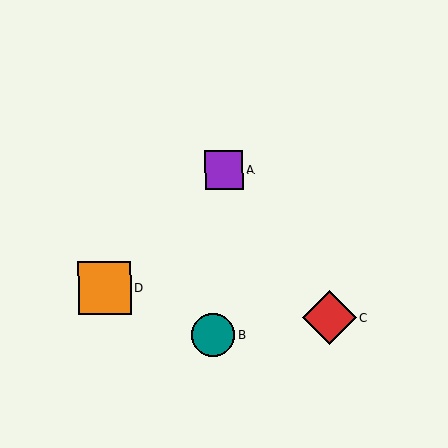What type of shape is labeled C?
Shape C is a red diamond.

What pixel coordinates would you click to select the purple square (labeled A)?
Click at (224, 170) to select the purple square A.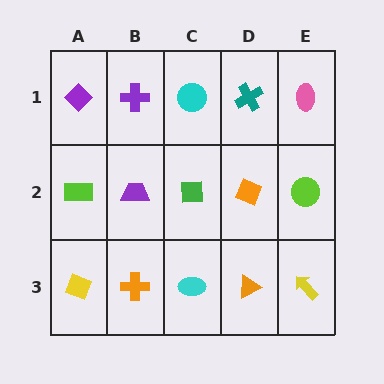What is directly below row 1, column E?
A lime circle.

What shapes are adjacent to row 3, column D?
An orange diamond (row 2, column D), a cyan ellipse (row 3, column C), a yellow arrow (row 3, column E).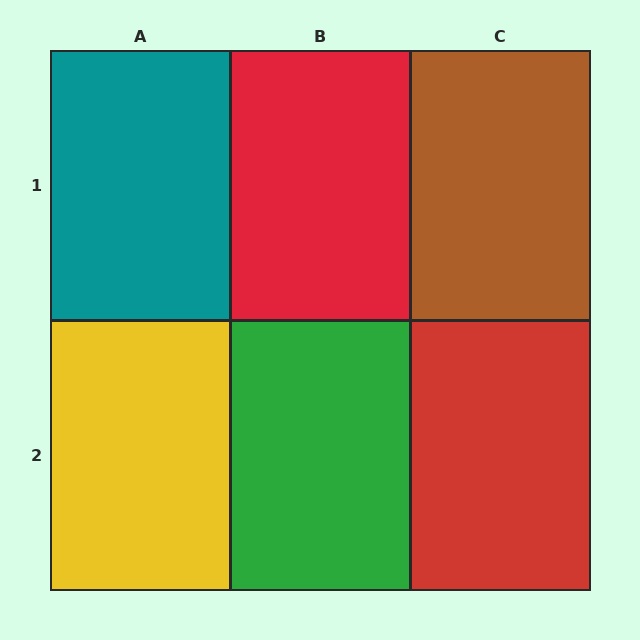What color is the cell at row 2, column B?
Green.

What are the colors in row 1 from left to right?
Teal, red, brown.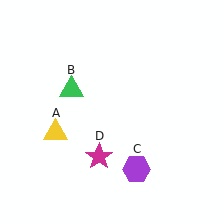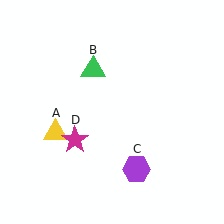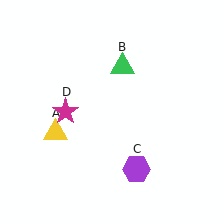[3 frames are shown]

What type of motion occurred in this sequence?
The green triangle (object B), magenta star (object D) rotated clockwise around the center of the scene.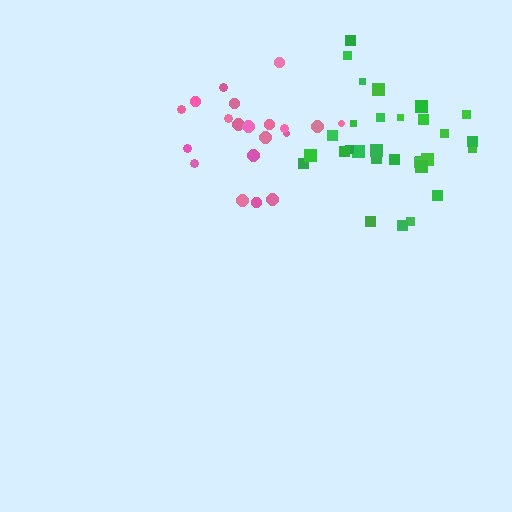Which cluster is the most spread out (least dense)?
Pink.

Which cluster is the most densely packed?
Green.